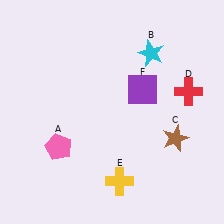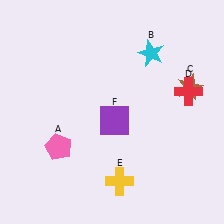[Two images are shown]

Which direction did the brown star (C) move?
The brown star (C) moved up.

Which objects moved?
The objects that moved are: the brown star (C), the purple square (F).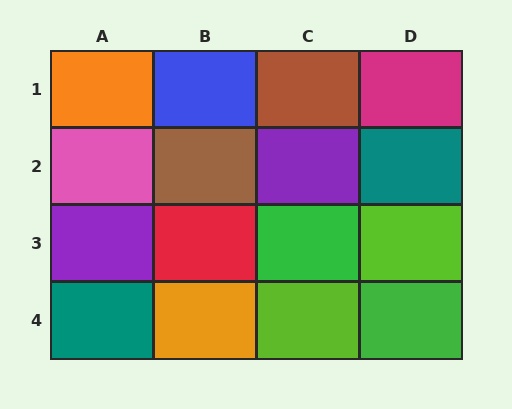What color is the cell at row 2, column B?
Brown.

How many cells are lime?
2 cells are lime.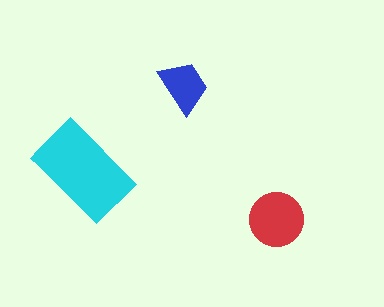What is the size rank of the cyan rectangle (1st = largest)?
1st.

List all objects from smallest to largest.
The blue trapezoid, the red circle, the cyan rectangle.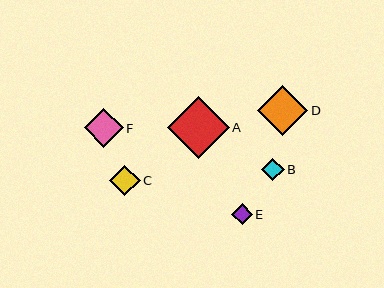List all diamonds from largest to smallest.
From largest to smallest: A, D, F, C, B, E.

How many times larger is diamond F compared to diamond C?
Diamond F is approximately 1.3 times the size of diamond C.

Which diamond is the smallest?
Diamond E is the smallest with a size of approximately 21 pixels.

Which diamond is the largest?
Diamond A is the largest with a size of approximately 62 pixels.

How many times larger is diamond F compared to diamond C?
Diamond F is approximately 1.3 times the size of diamond C.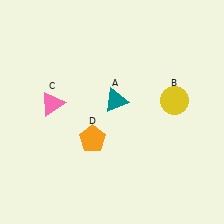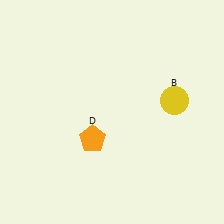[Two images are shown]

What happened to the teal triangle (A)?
The teal triangle (A) was removed in Image 2. It was in the top-right area of Image 1.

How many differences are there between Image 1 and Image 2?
There are 2 differences between the two images.